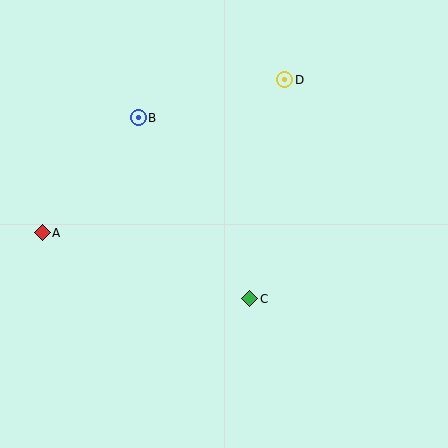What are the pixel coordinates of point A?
Point A is at (42, 233).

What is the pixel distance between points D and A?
The distance between D and A is 287 pixels.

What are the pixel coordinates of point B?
Point B is at (138, 118).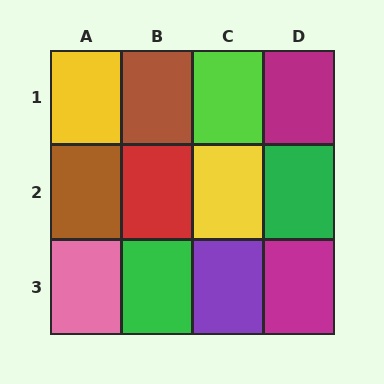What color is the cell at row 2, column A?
Brown.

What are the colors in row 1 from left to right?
Yellow, brown, lime, magenta.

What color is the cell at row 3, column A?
Pink.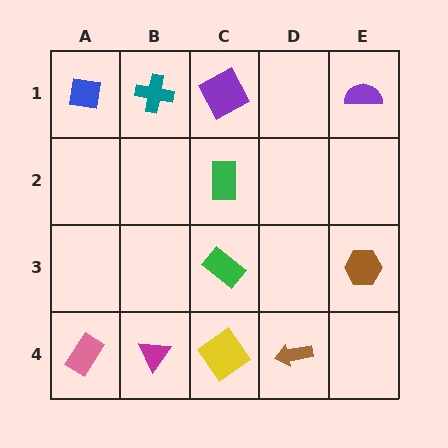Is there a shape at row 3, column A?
No, that cell is empty.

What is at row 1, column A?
A blue square.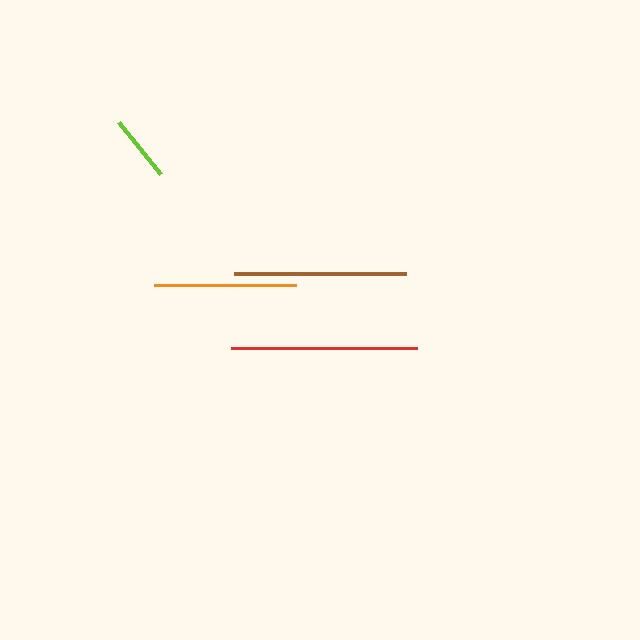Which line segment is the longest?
The red line is the longest at approximately 186 pixels.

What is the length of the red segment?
The red segment is approximately 186 pixels long.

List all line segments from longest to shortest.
From longest to shortest: red, brown, orange, lime.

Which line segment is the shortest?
The lime line is the shortest at approximately 67 pixels.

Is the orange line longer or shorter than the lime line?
The orange line is longer than the lime line.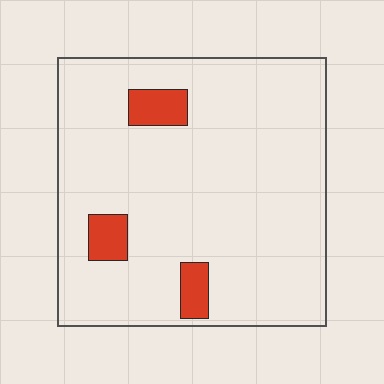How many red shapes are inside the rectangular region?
3.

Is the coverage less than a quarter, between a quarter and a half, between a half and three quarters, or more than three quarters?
Less than a quarter.